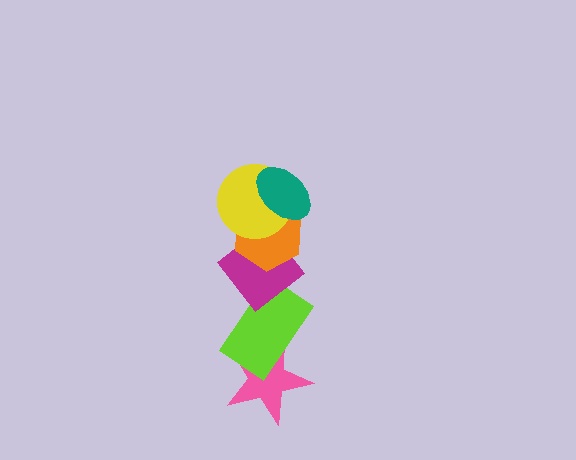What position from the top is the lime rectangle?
The lime rectangle is 5th from the top.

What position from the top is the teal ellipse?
The teal ellipse is 1st from the top.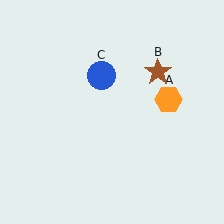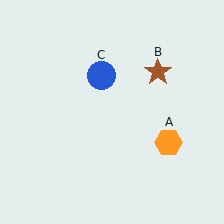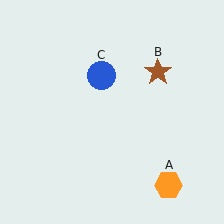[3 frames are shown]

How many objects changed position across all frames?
1 object changed position: orange hexagon (object A).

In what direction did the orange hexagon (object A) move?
The orange hexagon (object A) moved down.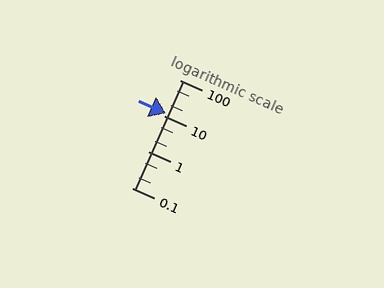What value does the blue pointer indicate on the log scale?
The pointer indicates approximately 12.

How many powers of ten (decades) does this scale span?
The scale spans 3 decades, from 0.1 to 100.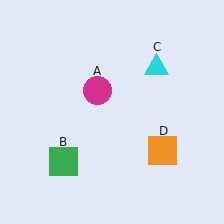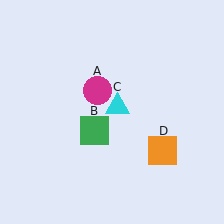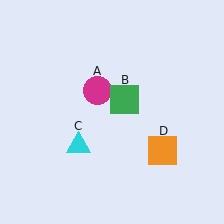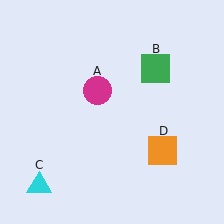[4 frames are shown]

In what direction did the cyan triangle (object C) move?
The cyan triangle (object C) moved down and to the left.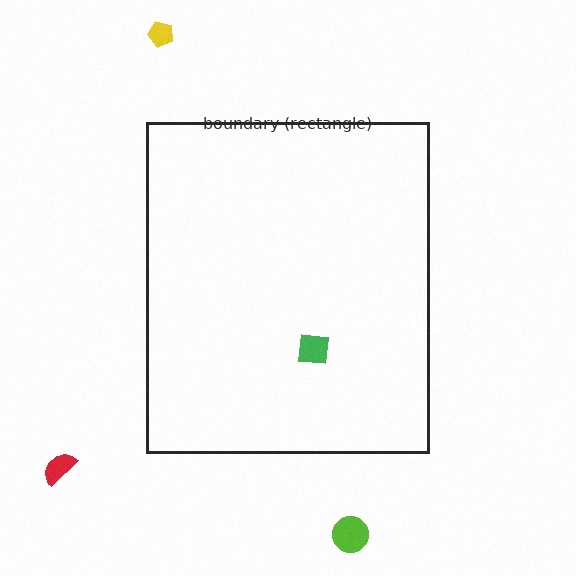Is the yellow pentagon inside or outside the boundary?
Outside.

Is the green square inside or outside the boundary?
Inside.